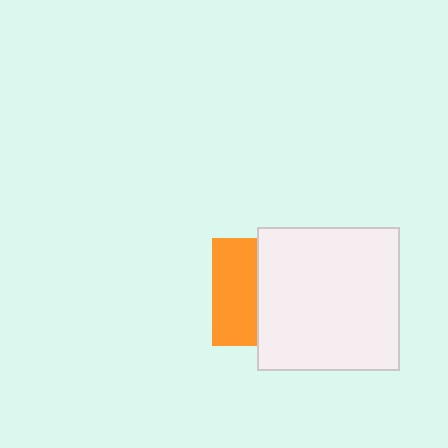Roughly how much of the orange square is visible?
A small part of it is visible (roughly 42%).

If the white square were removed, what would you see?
You would see the complete orange square.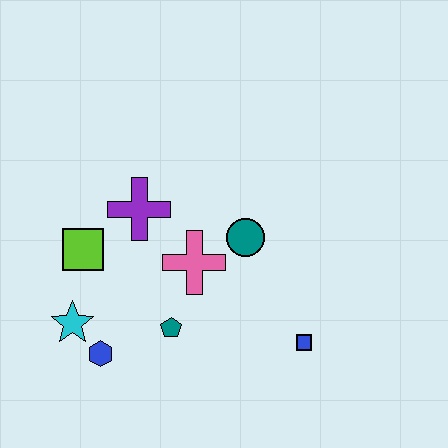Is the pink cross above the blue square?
Yes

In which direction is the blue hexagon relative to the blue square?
The blue hexagon is to the left of the blue square.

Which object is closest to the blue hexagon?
The cyan star is closest to the blue hexagon.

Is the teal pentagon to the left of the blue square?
Yes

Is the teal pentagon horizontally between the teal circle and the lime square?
Yes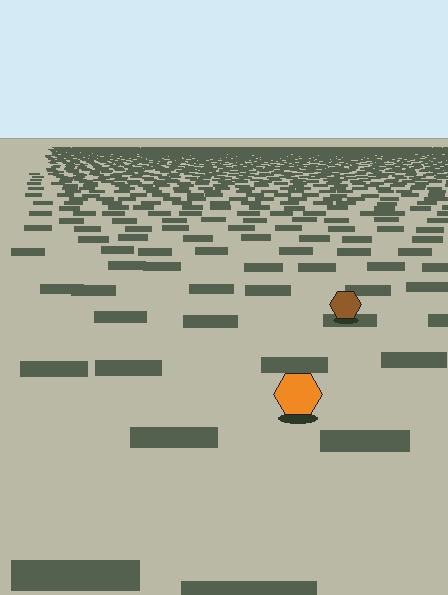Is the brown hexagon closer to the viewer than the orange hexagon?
No. The orange hexagon is closer — you can tell from the texture gradient: the ground texture is coarser near it.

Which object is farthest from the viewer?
The brown hexagon is farthest from the viewer. It appears smaller and the ground texture around it is denser.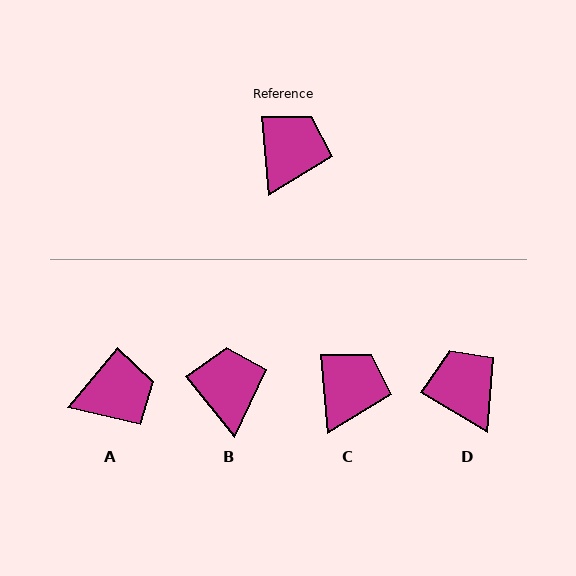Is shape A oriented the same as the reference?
No, it is off by about 45 degrees.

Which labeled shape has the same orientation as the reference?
C.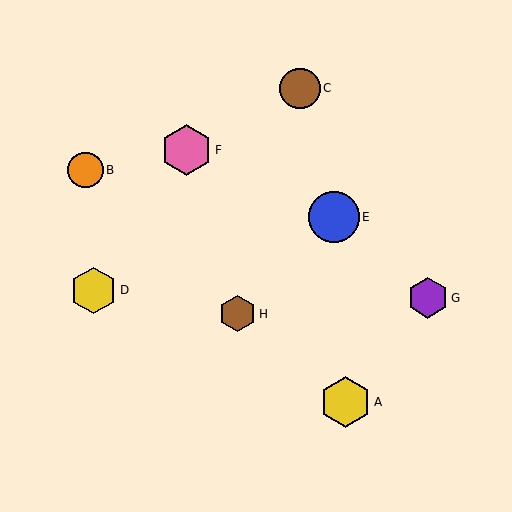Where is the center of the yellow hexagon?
The center of the yellow hexagon is at (346, 402).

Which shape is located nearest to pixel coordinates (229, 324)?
The brown hexagon (labeled H) at (238, 314) is nearest to that location.